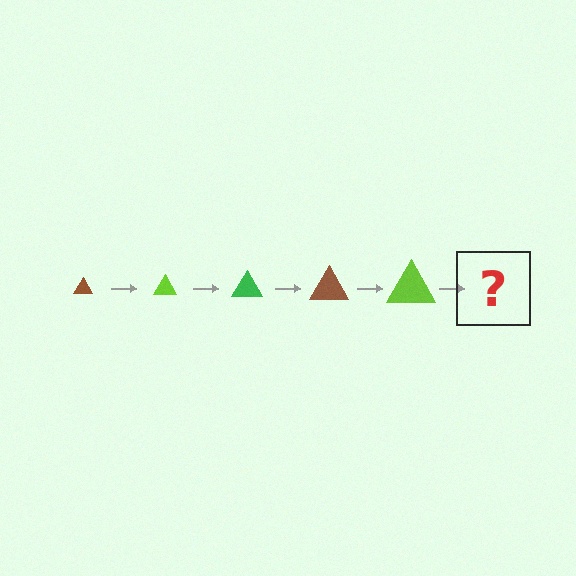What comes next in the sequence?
The next element should be a green triangle, larger than the previous one.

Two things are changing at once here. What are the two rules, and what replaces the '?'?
The two rules are that the triangle grows larger each step and the color cycles through brown, lime, and green. The '?' should be a green triangle, larger than the previous one.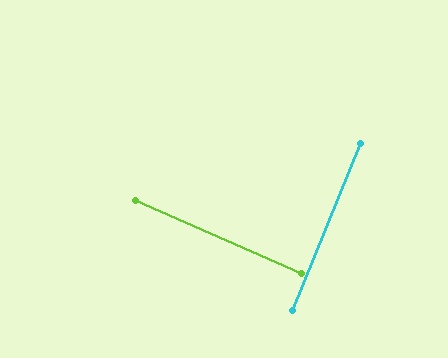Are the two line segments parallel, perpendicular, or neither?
Perpendicular — they meet at approximately 89°.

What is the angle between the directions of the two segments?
Approximately 89 degrees.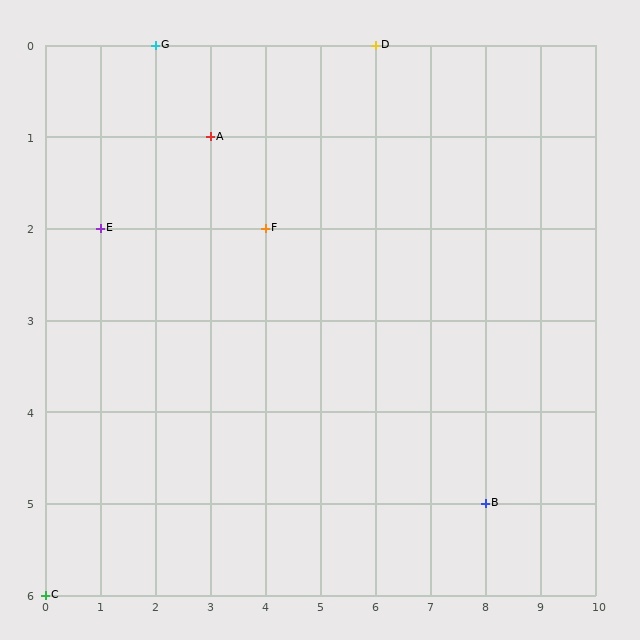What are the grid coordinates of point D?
Point D is at grid coordinates (6, 0).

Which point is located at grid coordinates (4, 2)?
Point F is at (4, 2).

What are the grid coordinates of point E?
Point E is at grid coordinates (1, 2).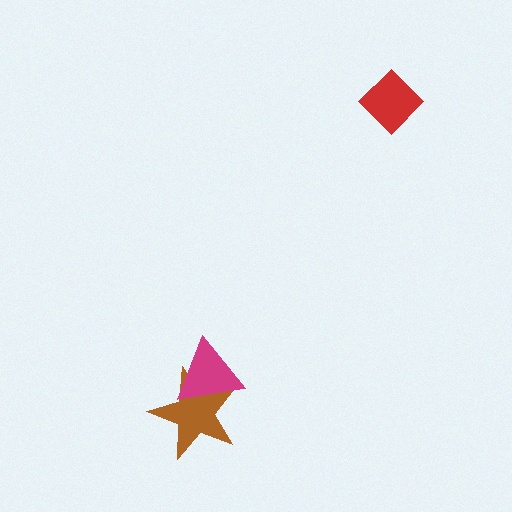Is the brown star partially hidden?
Yes, it is partially covered by another shape.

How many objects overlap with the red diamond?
0 objects overlap with the red diamond.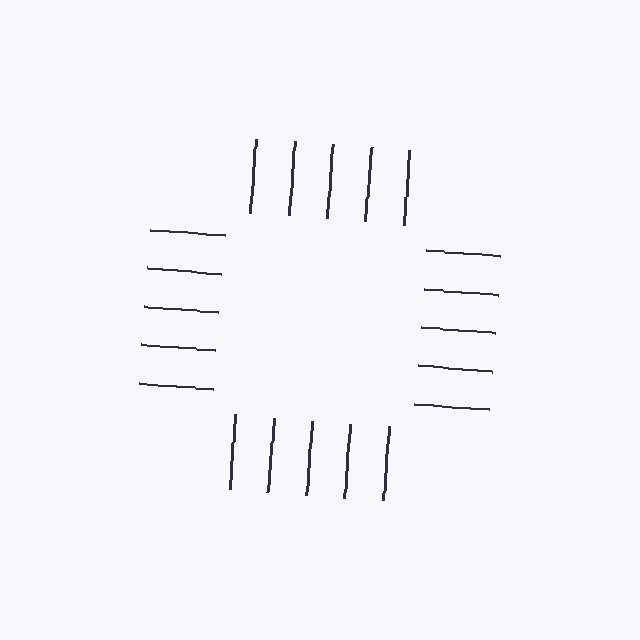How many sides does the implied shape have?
4 sides — the line-ends trace a square.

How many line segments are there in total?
20 — 5 along each of the 4 edges.